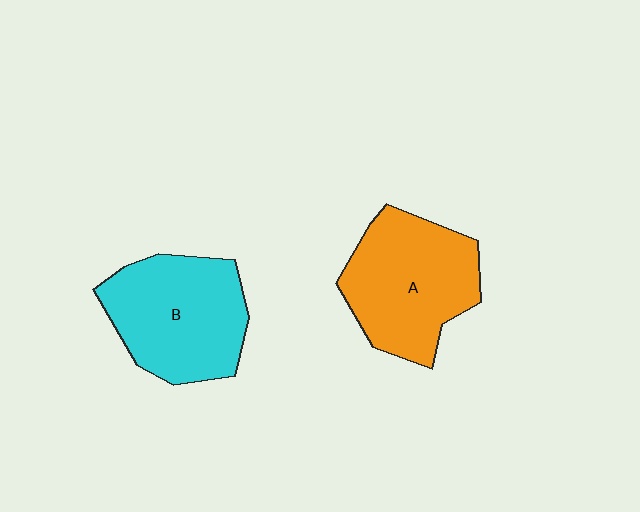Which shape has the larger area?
Shape A (orange).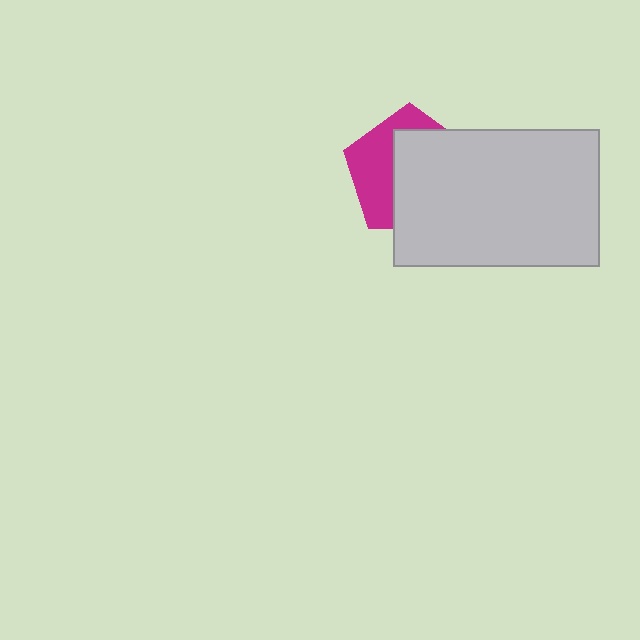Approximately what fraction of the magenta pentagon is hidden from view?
Roughly 59% of the magenta pentagon is hidden behind the light gray rectangle.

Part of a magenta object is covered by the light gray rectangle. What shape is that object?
It is a pentagon.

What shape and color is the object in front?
The object in front is a light gray rectangle.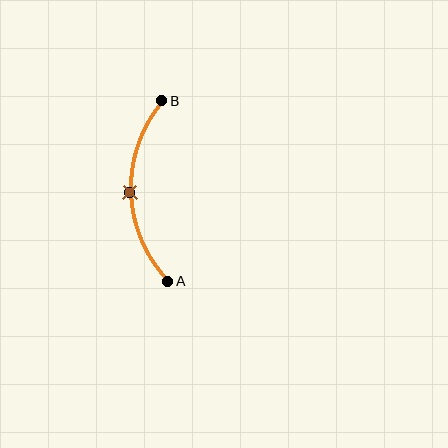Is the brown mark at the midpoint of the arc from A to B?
Yes. The brown mark lies on the arc at equal arc-length from both A and B — it is the arc midpoint.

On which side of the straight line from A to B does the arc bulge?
The arc bulges to the left of the straight line connecting A and B.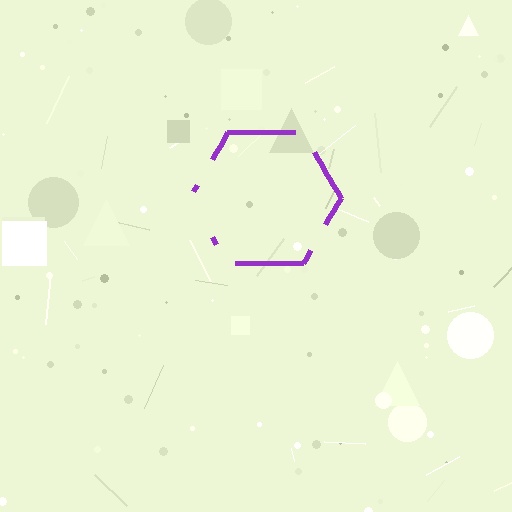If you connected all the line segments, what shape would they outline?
They would outline a hexagon.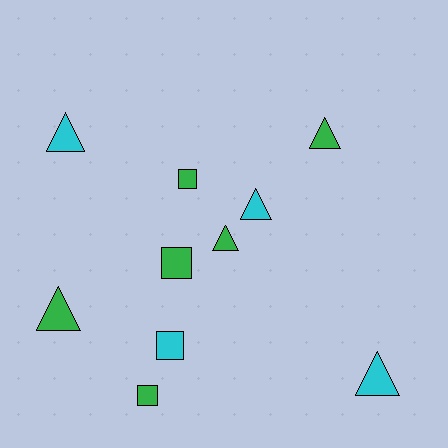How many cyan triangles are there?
There are 3 cyan triangles.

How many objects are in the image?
There are 10 objects.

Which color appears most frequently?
Green, with 6 objects.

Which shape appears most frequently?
Triangle, with 6 objects.